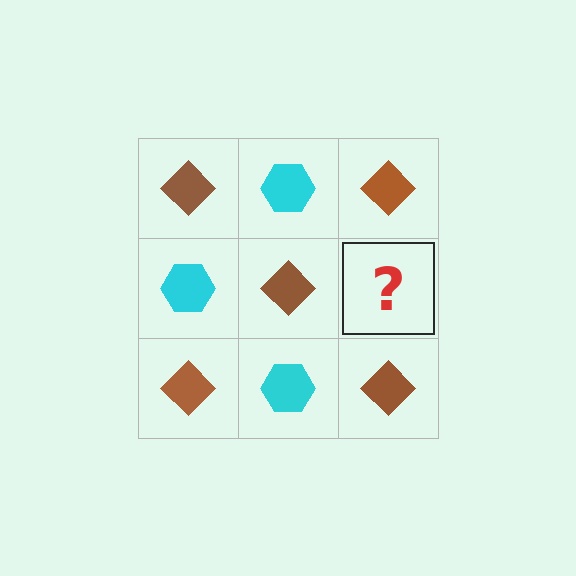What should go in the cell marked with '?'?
The missing cell should contain a cyan hexagon.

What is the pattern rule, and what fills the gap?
The rule is that it alternates brown diamond and cyan hexagon in a checkerboard pattern. The gap should be filled with a cyan hexagon.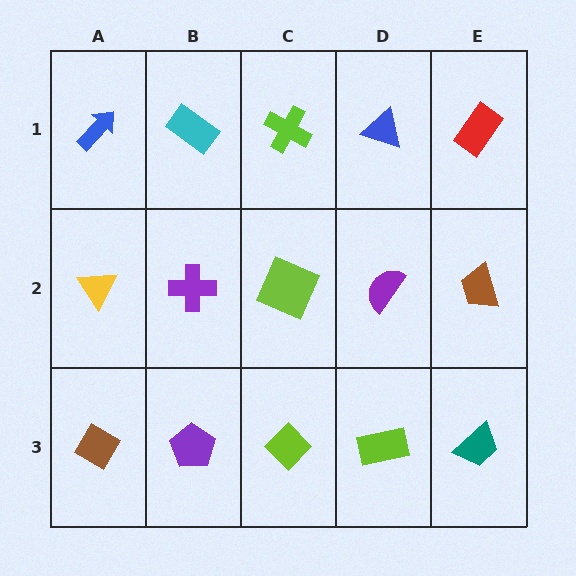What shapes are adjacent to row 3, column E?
A brown trapezoid (row 2, column E), a lime rectangle (row 3, column D).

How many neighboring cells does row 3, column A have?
2.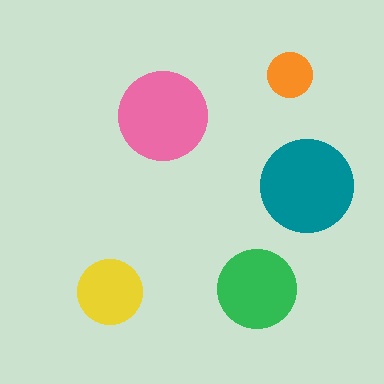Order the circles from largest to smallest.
the teal one, the pink one, the green one, the yellow one, the orange one.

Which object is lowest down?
The yellow circle is bottommost.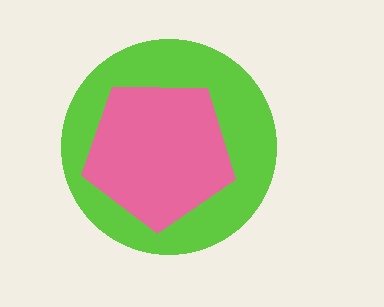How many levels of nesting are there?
2.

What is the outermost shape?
The lime circle.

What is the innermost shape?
The pink pentagon.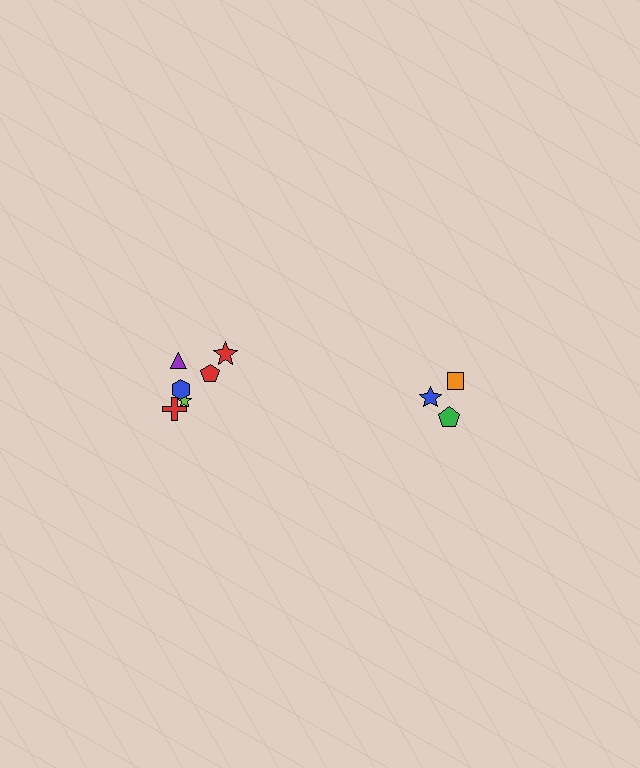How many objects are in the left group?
There are 6 objects.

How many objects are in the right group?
There are 3 objects.